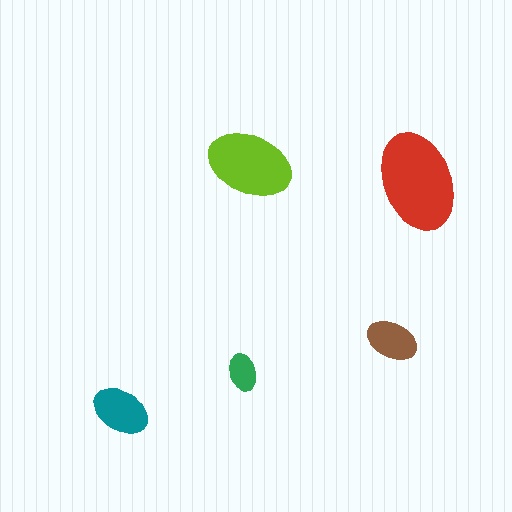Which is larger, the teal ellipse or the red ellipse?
The red one.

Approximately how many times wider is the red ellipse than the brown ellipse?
About 2 times wider.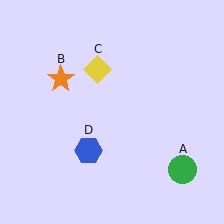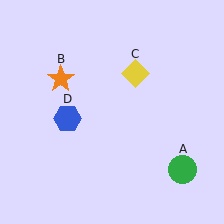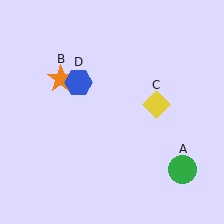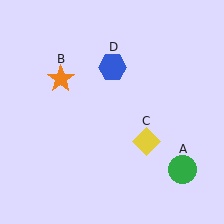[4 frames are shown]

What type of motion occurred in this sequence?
The yellow diamond (object C), blue hexagon (object D) rotated clockwise around the center of the scene.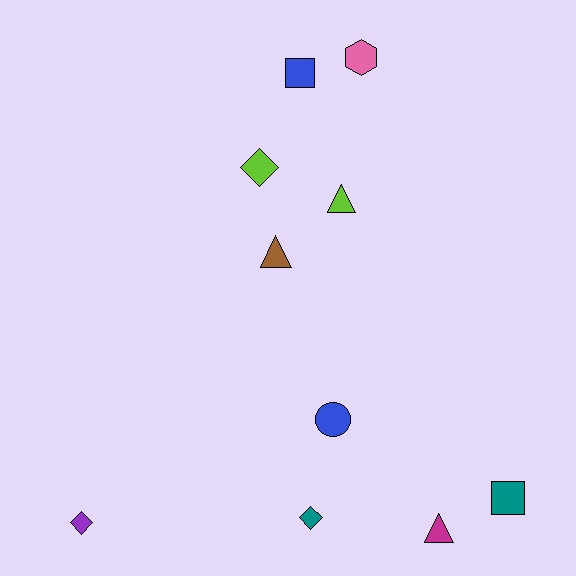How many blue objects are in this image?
There are 2 blue objects.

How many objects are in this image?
There are 10 objects.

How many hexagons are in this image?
There is 1 hexagon.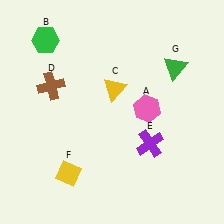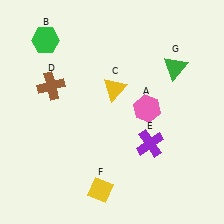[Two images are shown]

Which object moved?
The yellow diamond (F) moved right.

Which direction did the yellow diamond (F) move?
The yellow diamond (F) moved right.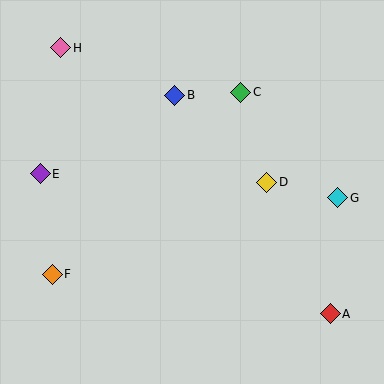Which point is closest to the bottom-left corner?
Point F is closest to the bottom-left corner.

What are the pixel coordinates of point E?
Point E is at (40, 174).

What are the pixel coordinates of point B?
Point B is at (175, 95).